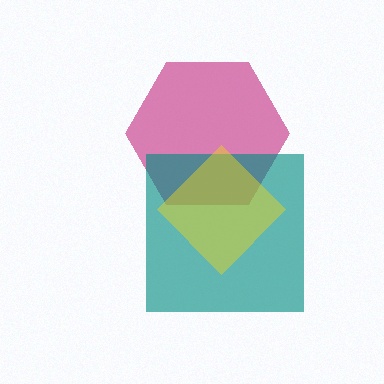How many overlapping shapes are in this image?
There are 3 overlapping shapes in the image.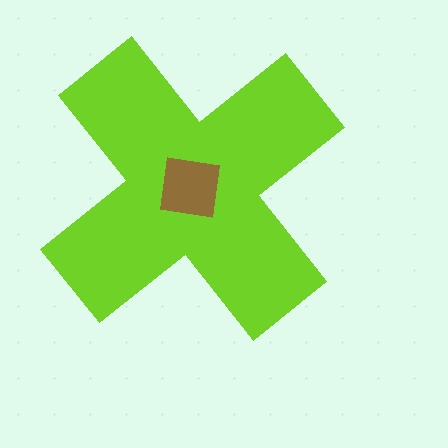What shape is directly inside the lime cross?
The brown square.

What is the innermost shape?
The brown square.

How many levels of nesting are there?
2.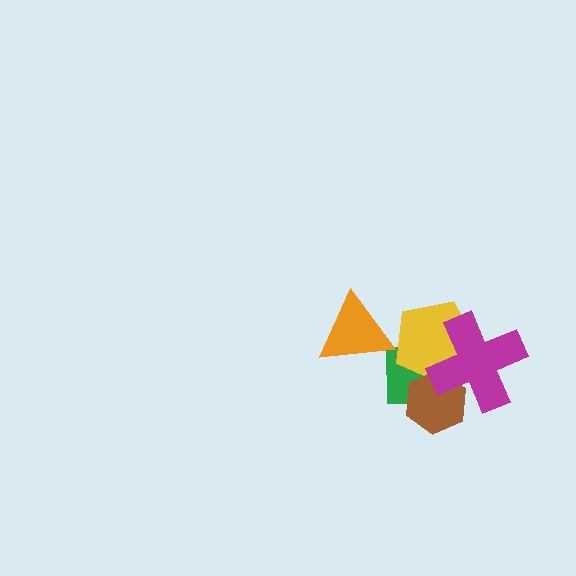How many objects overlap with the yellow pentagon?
3 objects overlap with the yellow pentagon.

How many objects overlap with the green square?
3 objects overlap with the green square.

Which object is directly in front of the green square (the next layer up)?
The yellow pentagon is directly in front of the green square.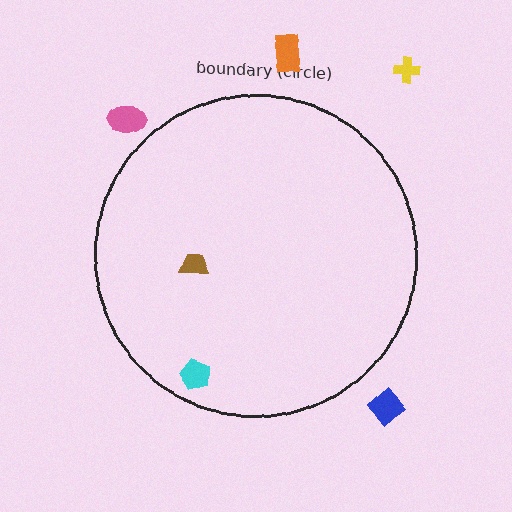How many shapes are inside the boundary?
2 inside, 4 outside.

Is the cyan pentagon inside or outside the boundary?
Inside.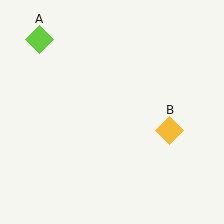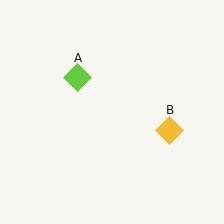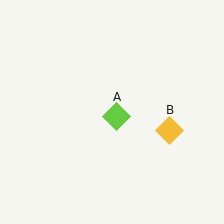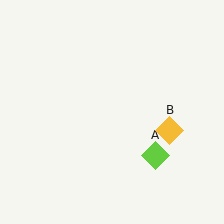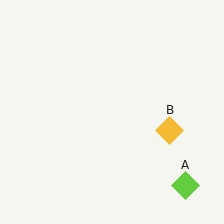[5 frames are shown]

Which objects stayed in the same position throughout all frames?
Yellow diamond (object B) remained stationary.